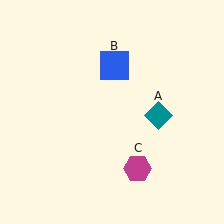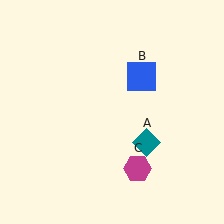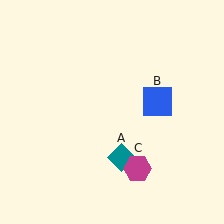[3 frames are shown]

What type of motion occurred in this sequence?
The teal diamond (object A), blue square (object B) rotated clockwise around the center of the scene.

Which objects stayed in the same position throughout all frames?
Magenta hexagon (object C) remained stationary.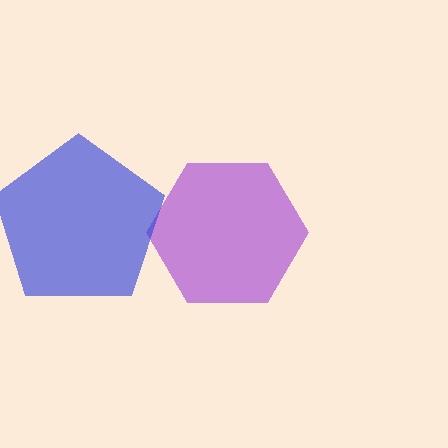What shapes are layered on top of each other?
The layered shapes are: a purple hexagon, a blue pentagon.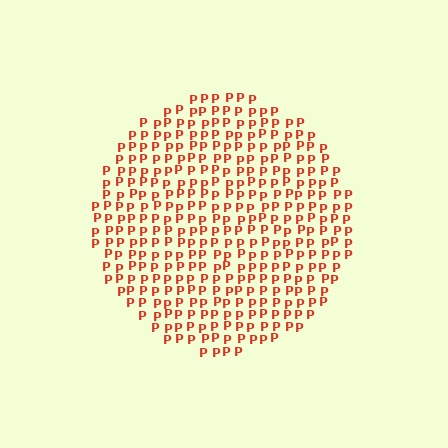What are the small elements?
The small elements are letter P's.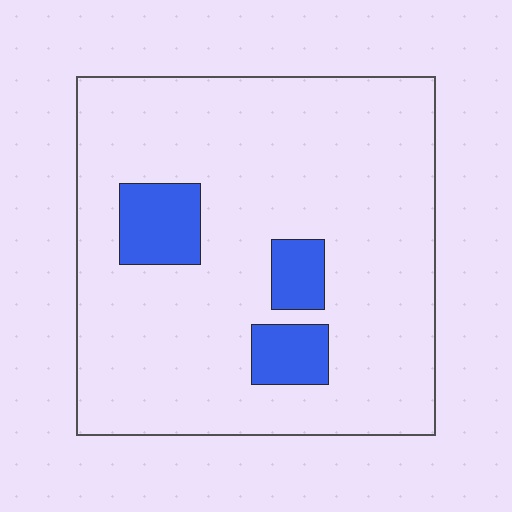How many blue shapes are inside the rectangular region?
3.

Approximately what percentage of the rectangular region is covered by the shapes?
Approximately 10%.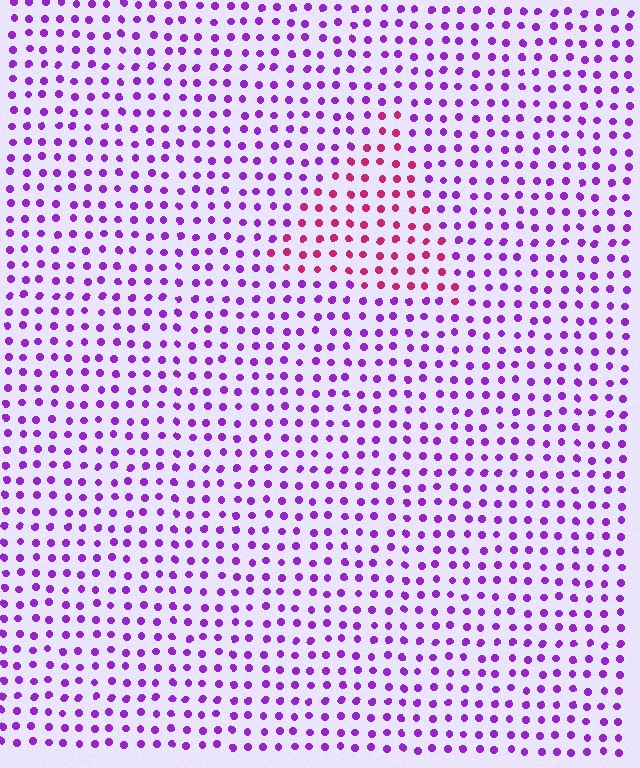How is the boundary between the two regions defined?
The boundary is defined purely by a slight shift in hue (about 47 degrees). Spacing, size, and orientation are identical on both sides.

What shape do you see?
I see a triangle.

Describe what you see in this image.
The image is filled with small purple elements in a uniform arrangement. A triangle-shaped region is visible where the elements are tinted to a slightly different hue, forming a subtle color boundary.